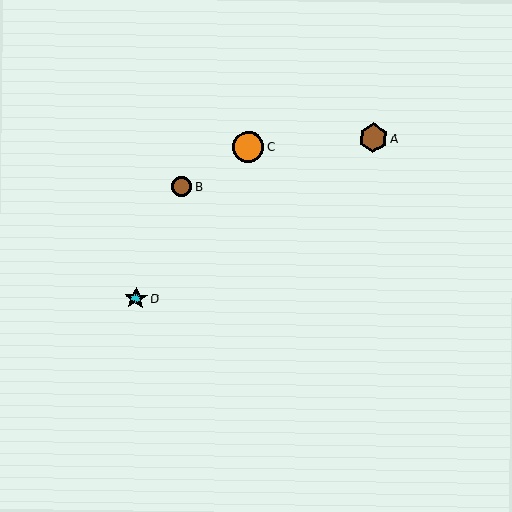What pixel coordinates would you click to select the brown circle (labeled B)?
Click at (181, 187) to select the brown circle B.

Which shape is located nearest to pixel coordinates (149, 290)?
The cyan star (labeled D) at (136, 298) is nearest to that location.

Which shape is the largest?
The orange circle (labeled C) is the largest.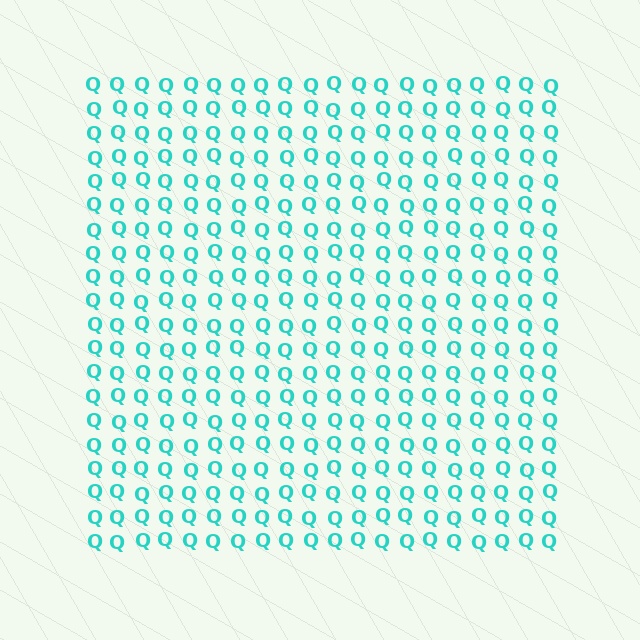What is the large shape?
The large shape is a square.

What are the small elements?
The small elements are letter Q's.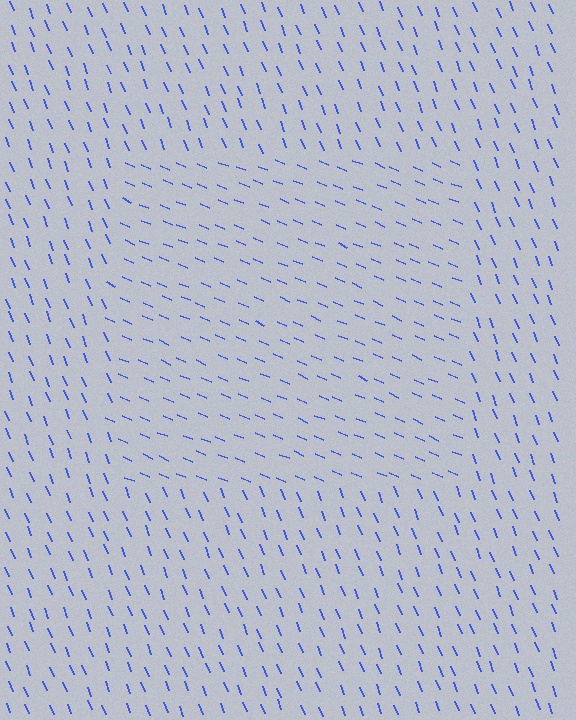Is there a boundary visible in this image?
Yes, there is a texture boundary formed by a change in line orientation.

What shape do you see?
I see a rectangle.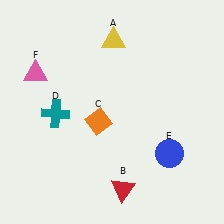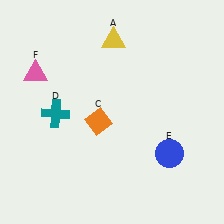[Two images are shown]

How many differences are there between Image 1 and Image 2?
There is 1 difference between the two images.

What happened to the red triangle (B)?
The red triangle (B) was removed in Image 2. It was in the bottom-right area of Image 1.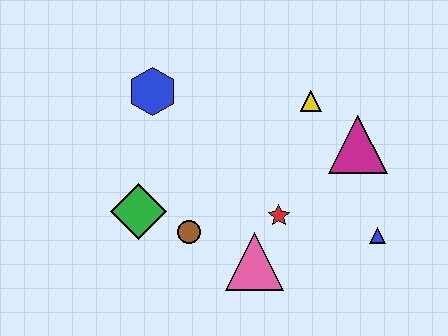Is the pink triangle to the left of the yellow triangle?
Yes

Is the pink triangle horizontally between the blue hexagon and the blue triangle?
Yes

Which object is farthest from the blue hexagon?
The blue triangle is farthest from the blue hexagon.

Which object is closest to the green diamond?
The brown circle is closest to the green diamond.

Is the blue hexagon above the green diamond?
Yes